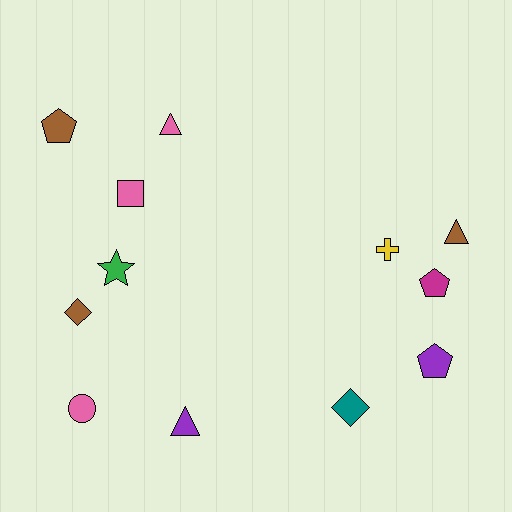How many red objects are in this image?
There are no red objects.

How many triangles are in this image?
There are 3 triangles.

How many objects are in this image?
There are 12 objects.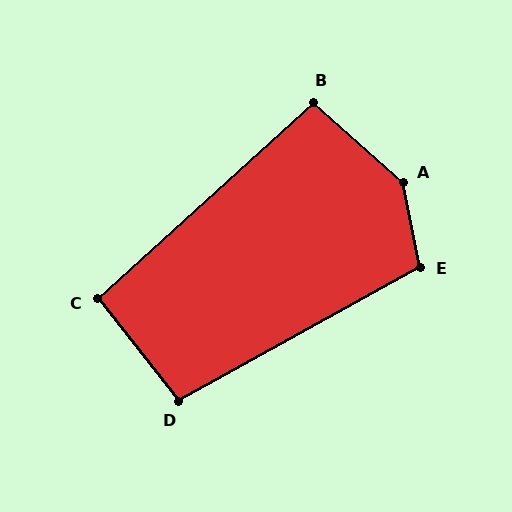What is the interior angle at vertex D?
Approximately 99 degrees (obtuse).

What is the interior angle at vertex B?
Approximately 96 degrees (obtuse).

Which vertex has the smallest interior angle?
C, at approximately 94 degrees.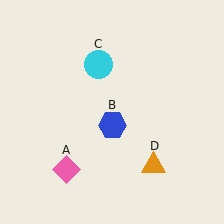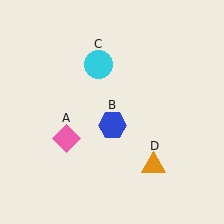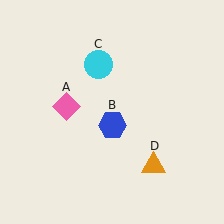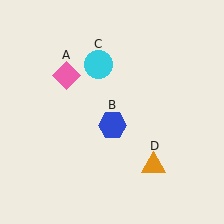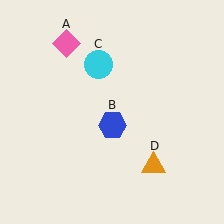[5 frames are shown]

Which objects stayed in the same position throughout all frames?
Blue hexagon (object B) and cyan circle (object C) and orange triangle (object D) remained stationary.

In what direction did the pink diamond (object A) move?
The pink diamond (object A) moved up.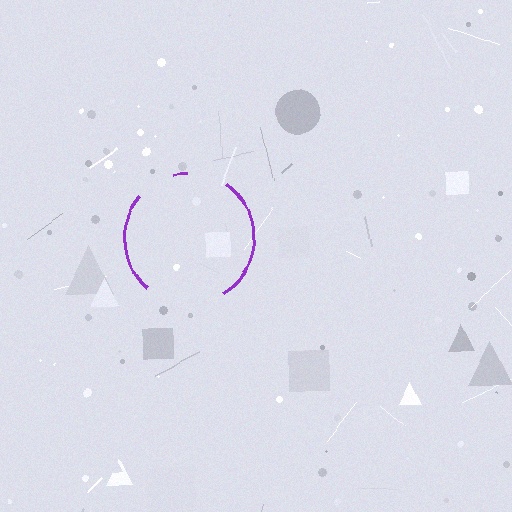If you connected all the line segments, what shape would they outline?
They would outline a circle.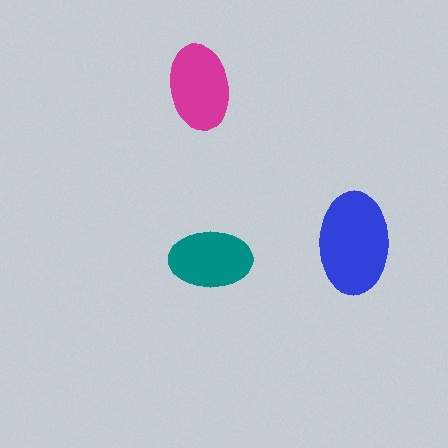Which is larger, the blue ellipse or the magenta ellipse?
The blue one.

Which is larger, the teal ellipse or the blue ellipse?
The blue one.